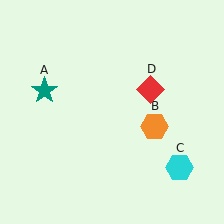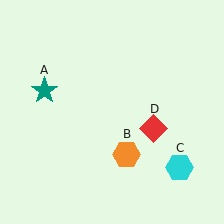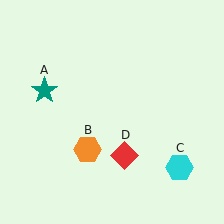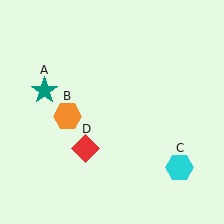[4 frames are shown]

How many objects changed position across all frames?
2 objects changed position: orange hexagon (object B), red diamond (object D).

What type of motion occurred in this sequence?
The orange hexagon (object B), red diamond (object D) rotated clockwise around the center of the scene.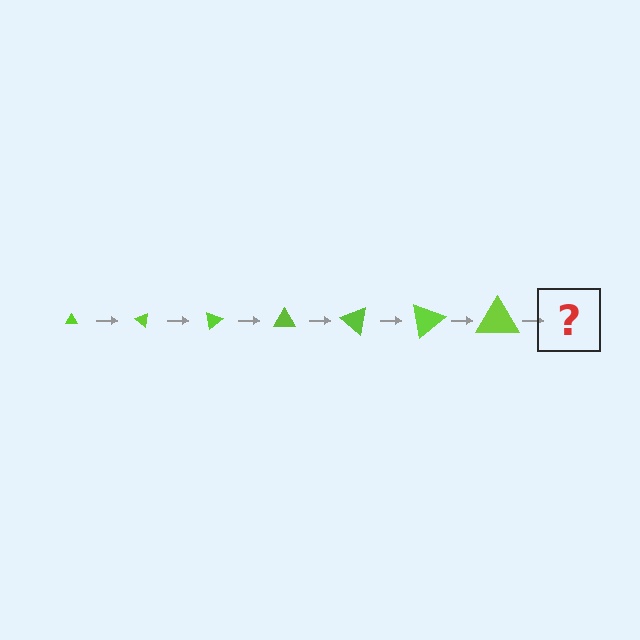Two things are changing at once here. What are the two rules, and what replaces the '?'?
The two rules are that the triangle grows larger each step and it rotates 40 degrees each step. The '?' should be a triangle, larger than the previous one and rotated 280 degrees from the start.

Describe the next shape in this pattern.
It should be a triangle, larger than the previous one and rotated 280 degrees from the start.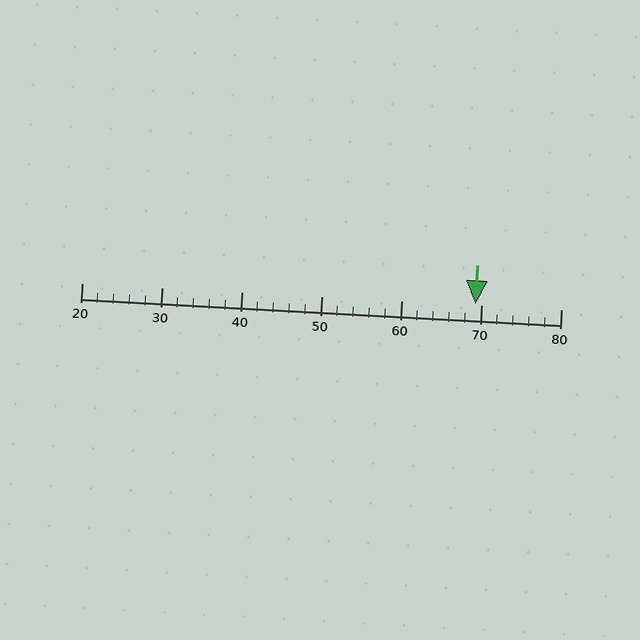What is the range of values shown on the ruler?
The ruler shows values from 20 to 80.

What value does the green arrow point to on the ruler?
The green arrow points to approximately 69.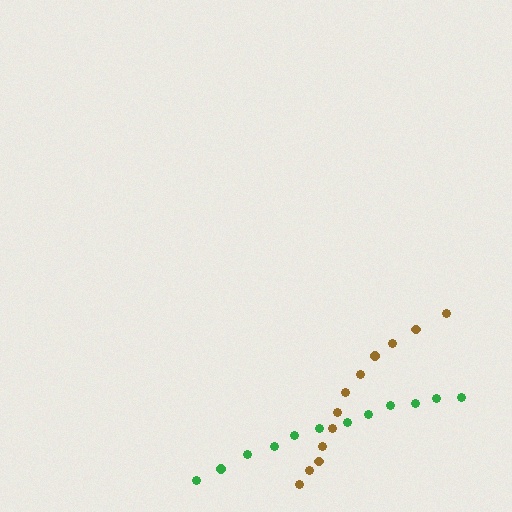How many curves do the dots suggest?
There are 2 distinct paths.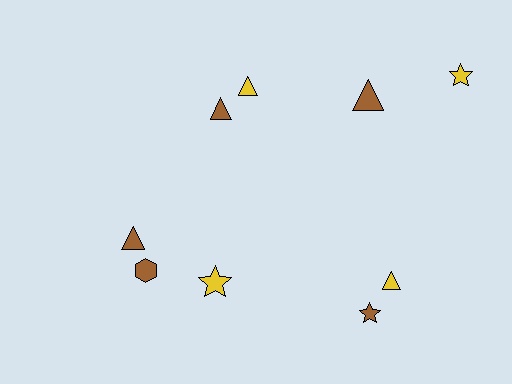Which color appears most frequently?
Brown, with 5 objects.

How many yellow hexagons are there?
There are no yellow hexagons.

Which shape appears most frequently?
Triangle, with 5 objects.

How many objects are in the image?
There are 9 objects.